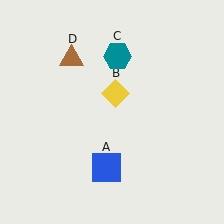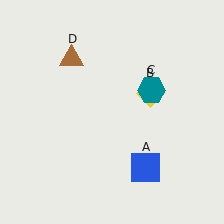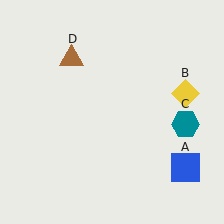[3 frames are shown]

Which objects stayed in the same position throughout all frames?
Brown triangle (object D) remained stationary.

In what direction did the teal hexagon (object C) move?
The teal hexagon (object C) moved down and to the right.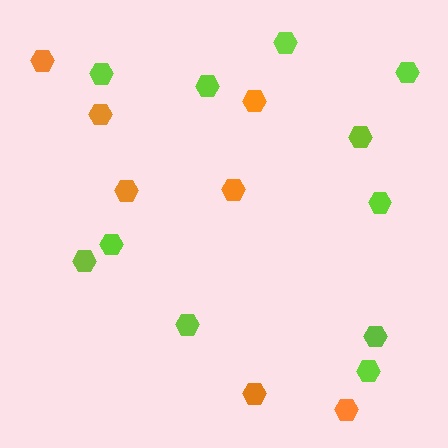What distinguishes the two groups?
There are 2 groups: one group of orange hexagons (7) and one group of lime hexagons (11).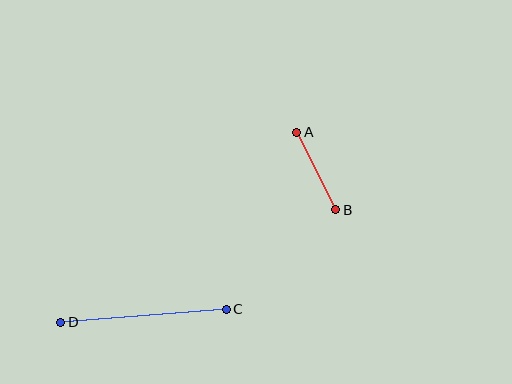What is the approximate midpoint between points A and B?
The midpoint is at approximately (316, 171) pixels.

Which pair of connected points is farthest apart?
Points C and D are farthest apart.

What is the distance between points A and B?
The distance is approximately 87 pixels.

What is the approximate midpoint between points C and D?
The midpoint is at approximately (143, 316) pixels.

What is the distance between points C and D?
The distance is approximately 166 pixels.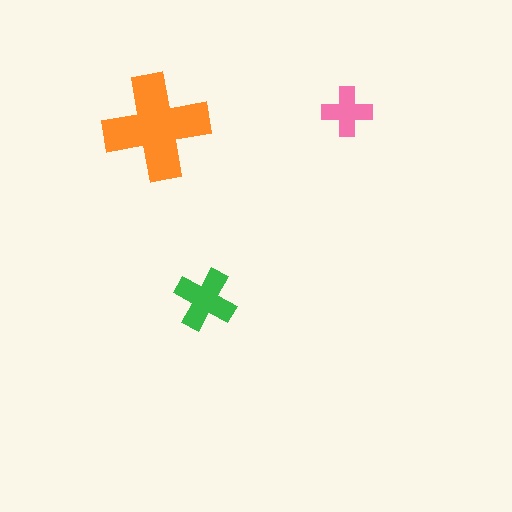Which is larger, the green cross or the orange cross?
The orange one.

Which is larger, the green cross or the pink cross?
The green one.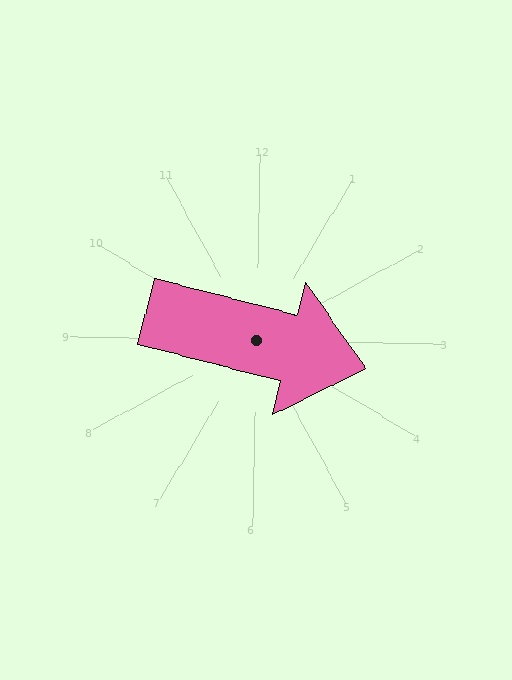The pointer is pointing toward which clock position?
Roughly 3 o'clock.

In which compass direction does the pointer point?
East.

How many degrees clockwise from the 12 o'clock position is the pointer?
Approximately 104 degrees.